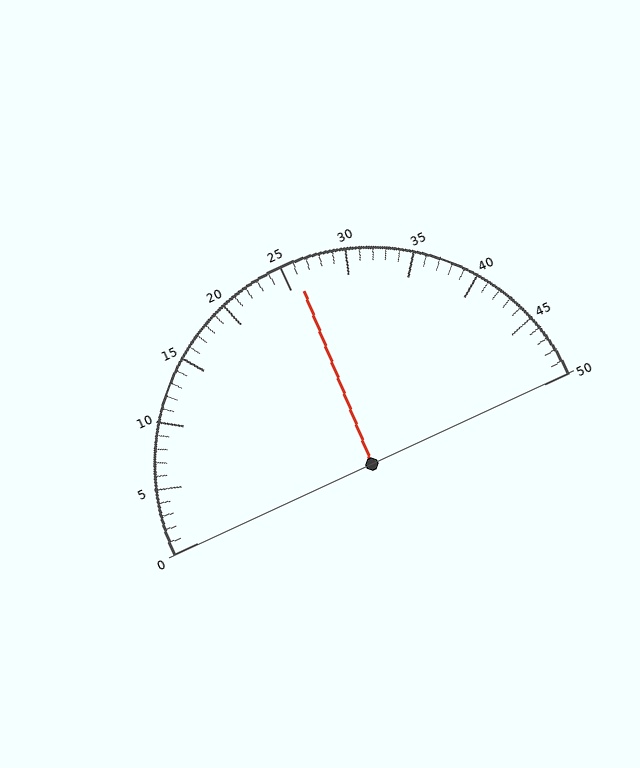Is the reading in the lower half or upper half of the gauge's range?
The reading is in the upper half of the range (0 to 50).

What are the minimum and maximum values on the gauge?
The gauge ranges from 0 to 50.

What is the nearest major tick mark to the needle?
The nearest major tick mark is 25.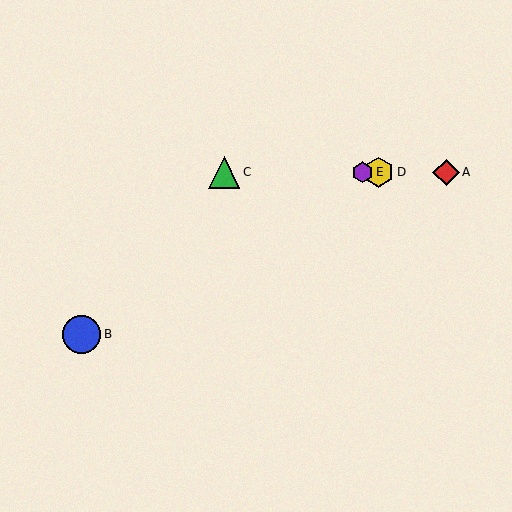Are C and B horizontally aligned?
No, C is at y≈172 and B is at y≈334.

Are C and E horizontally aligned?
Yes, both are at y≈172.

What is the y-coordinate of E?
Object E is at y≈172.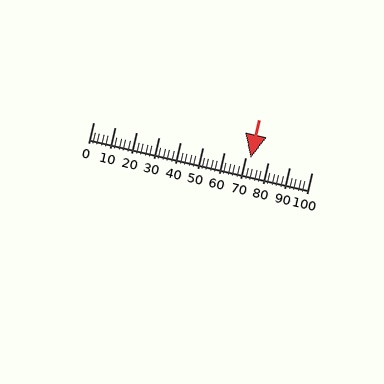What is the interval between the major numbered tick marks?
The major tick marks are spaced 10 units apart.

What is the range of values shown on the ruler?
The ruler shows values from 0 to 100.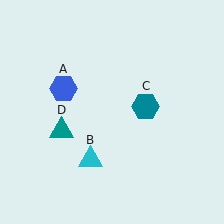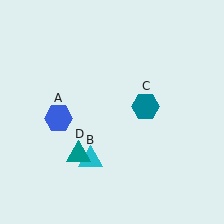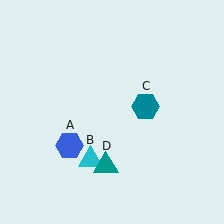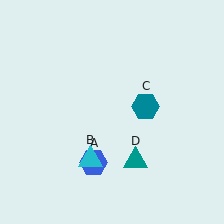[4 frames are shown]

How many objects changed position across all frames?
2 objects changed position: blue hexagon (object A), teal triangle (object D).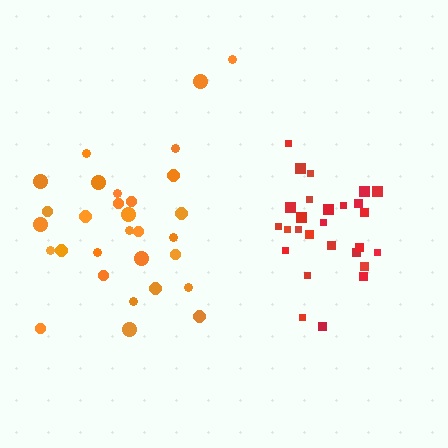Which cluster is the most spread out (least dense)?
Orange.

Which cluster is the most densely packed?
Red.